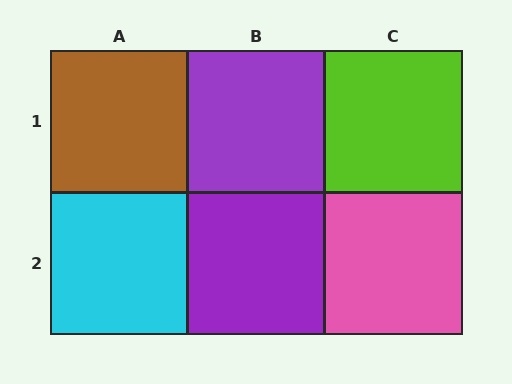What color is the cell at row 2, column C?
Pink.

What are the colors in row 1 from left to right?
Brown, purple, lime.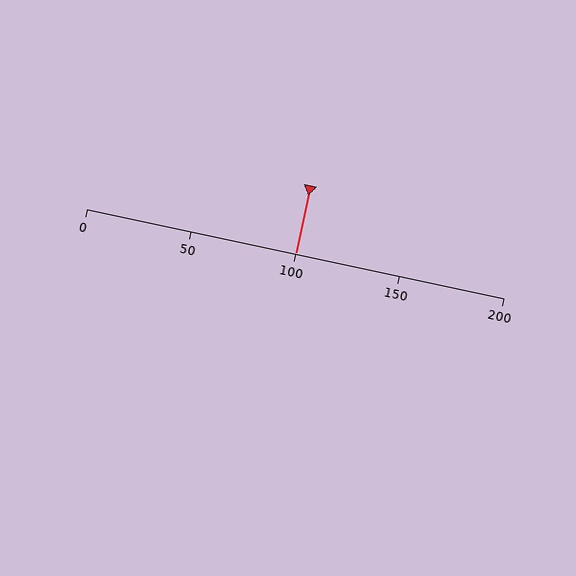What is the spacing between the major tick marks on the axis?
The major ticks are spaced 50 apart.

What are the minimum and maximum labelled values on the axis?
The axis runs from 0 to 200.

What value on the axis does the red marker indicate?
The marker indicates approximately 100.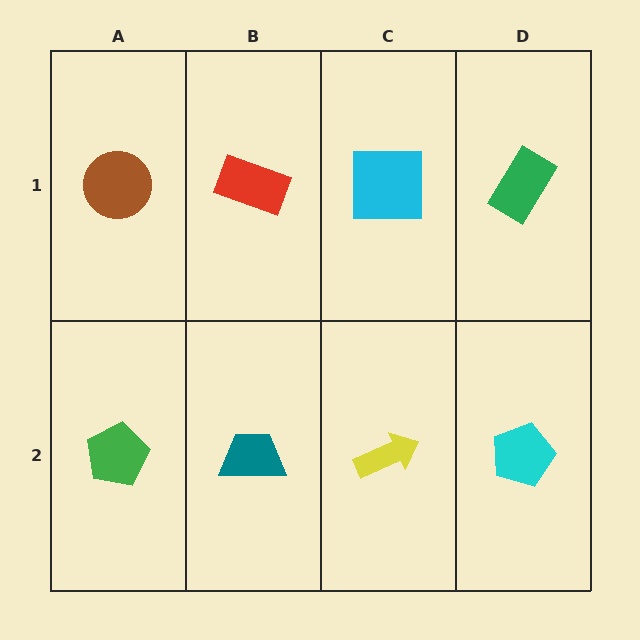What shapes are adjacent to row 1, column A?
A green pentagon (row 2, column A), a red rectangle (row 1, column B).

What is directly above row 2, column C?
A cyan square.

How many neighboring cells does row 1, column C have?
3.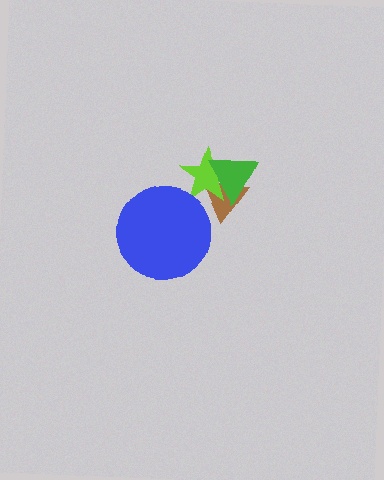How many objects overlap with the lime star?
2 objects overlap with the lime star.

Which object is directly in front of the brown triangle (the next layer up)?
The lime star is directly in front of the brown triangle.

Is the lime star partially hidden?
Yes, it is partially covered by another shape.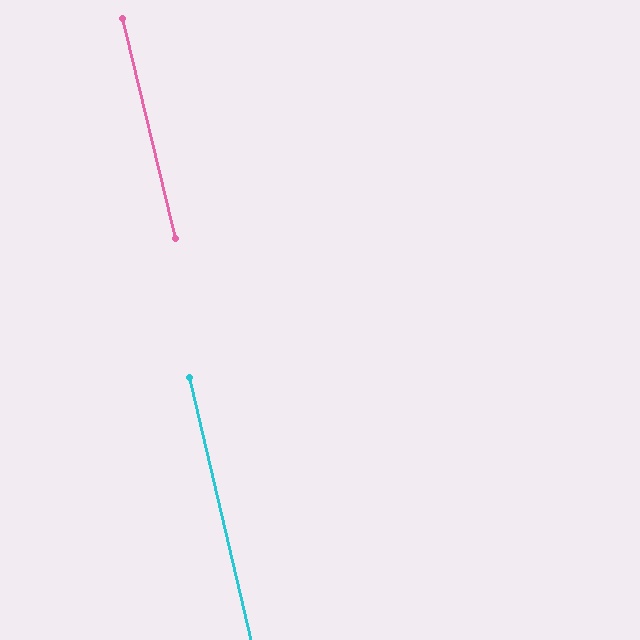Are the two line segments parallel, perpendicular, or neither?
Parallel — their directions differ by only 0.4°.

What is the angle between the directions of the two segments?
Approximately 0 degrees.